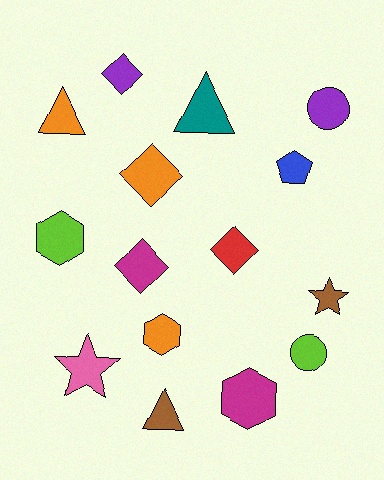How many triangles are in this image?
There are 3 triangles.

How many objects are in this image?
There are 15 objects.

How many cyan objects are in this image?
There are no cyan objects.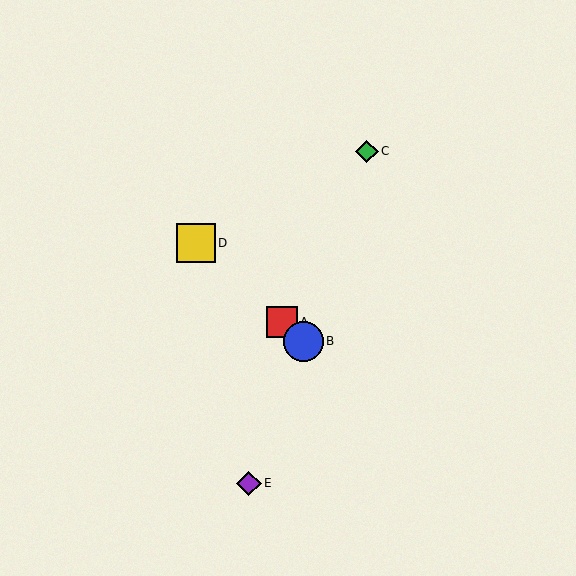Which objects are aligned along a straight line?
Objects A, B, D are aligned along a straight line.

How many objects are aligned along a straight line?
3 objects (A, B, D) are aligned along a straight line.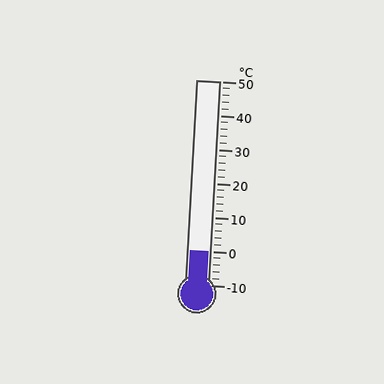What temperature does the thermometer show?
The thermometer shows approximately 0°C.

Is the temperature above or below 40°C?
The temperature is below 40°C.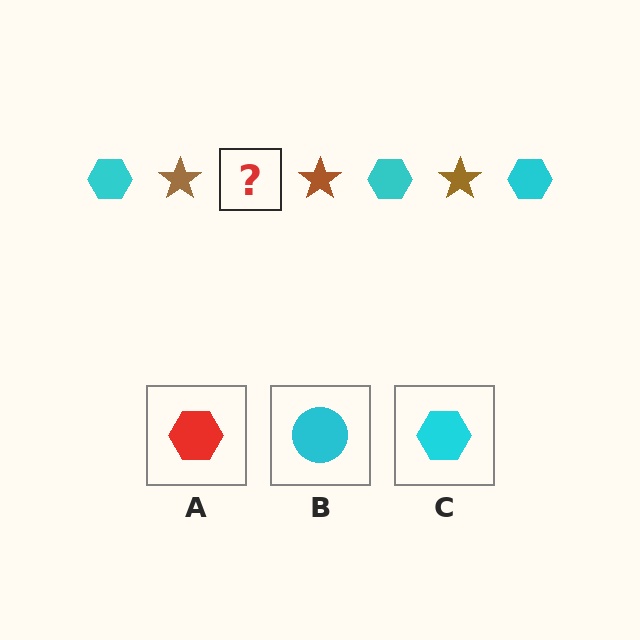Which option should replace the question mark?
Option C.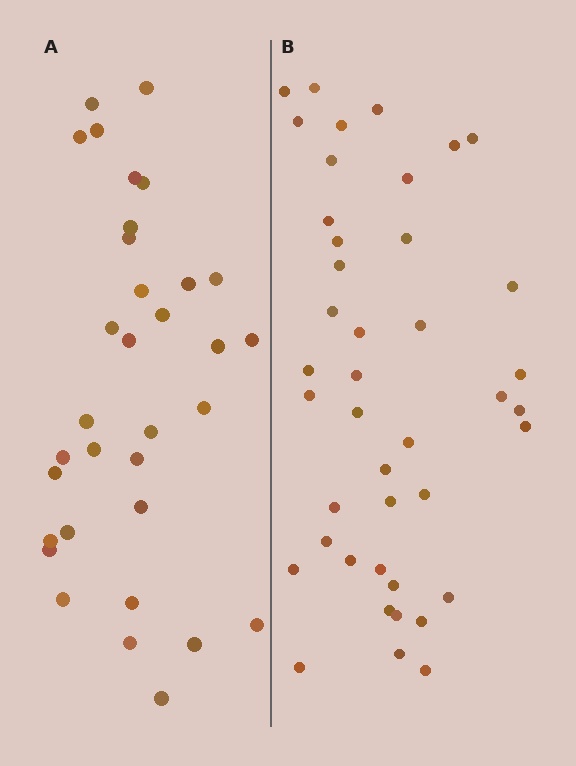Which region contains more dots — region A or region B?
Region B (the right region) has more dots.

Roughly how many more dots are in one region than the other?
Region B has roughly 8 or so more dots than region A.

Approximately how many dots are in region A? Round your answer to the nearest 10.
About 30 dots. (The exact count is 33, which rounds to 30.)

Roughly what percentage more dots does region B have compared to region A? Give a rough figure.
About 25% more.